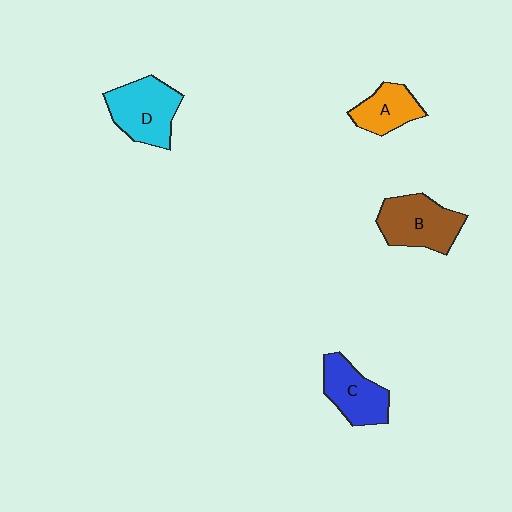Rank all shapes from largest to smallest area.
From largest to smallest: D (cyan), B (brown), C (blue), A (orange).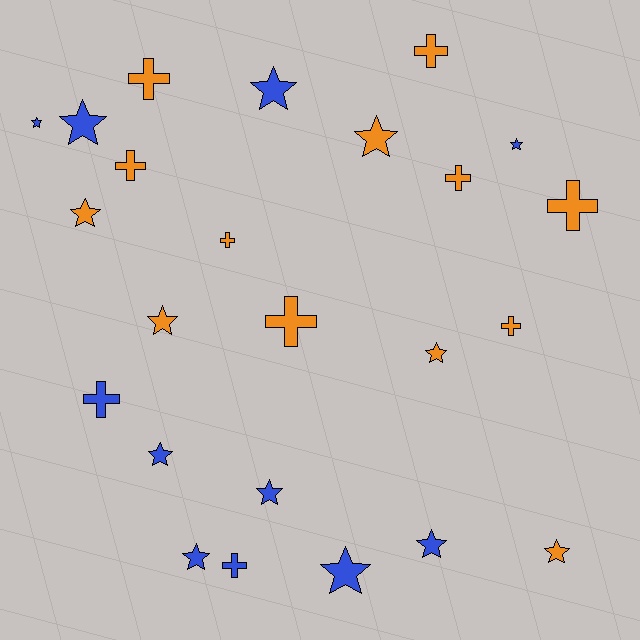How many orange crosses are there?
There are 8 orange crosses.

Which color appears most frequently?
Orange, with 13 objects.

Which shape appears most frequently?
Star, with 14 objects.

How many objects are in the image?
There are 24 objects.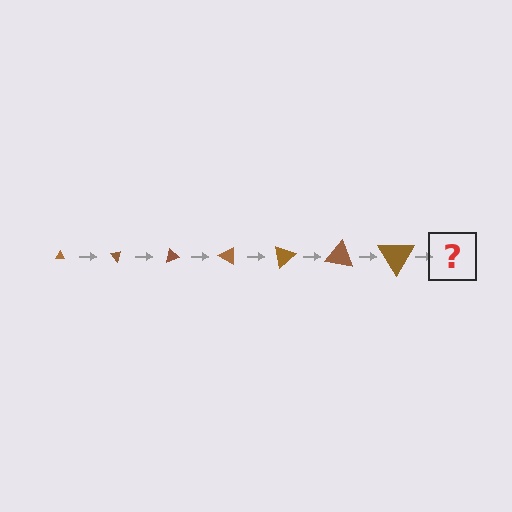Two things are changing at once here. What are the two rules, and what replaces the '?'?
The two rules are that the triangle grows larger each step and it rotates 50 degrees each step. The '?' should be a triangle, larger than the previous one and rotated 350 degrees from the start.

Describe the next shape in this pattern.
It should be a triangle, larger than the previous one and rotated 350 degrees from the start.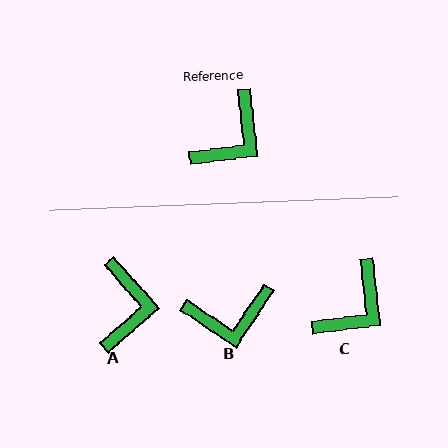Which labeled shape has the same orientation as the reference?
C.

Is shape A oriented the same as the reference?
No, it is off by about 35 degrees.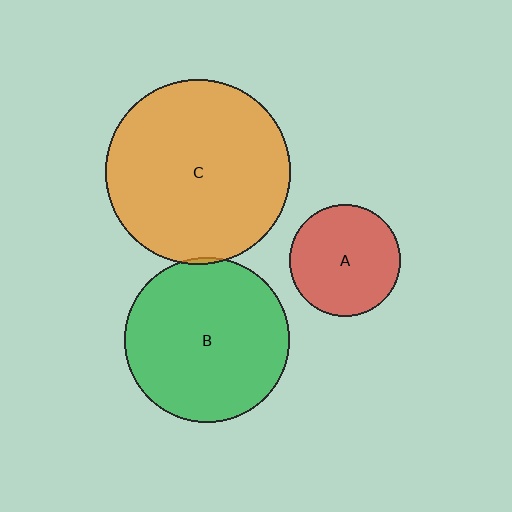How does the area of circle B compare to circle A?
Approximately 2.2 times.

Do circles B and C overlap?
Yes.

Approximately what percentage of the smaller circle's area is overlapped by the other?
Approximately 5%.